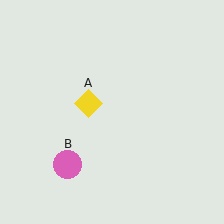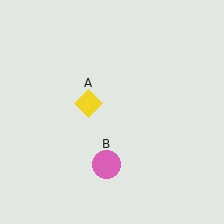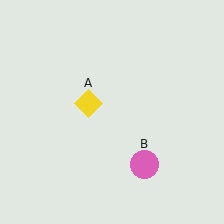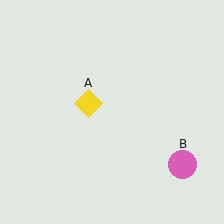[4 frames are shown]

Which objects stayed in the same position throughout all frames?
Yellow diamond (object A) remained stationary.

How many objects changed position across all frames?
1 object changed position: pink circle (object B).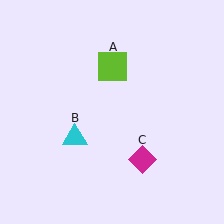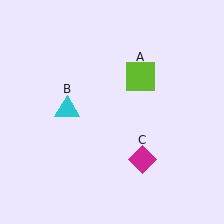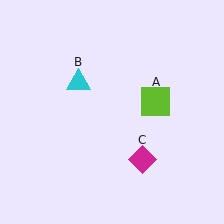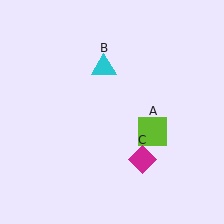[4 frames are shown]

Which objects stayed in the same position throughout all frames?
Magenta diamond (object C) remained stationary.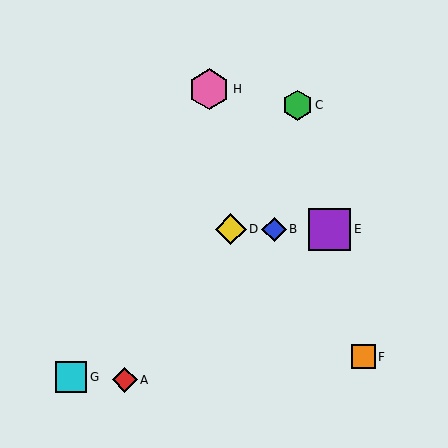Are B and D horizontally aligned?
Yes, both are at y≈229.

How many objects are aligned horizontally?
3 objects (B, D, E) are aligned horizontally.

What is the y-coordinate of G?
Object G is at y≈377.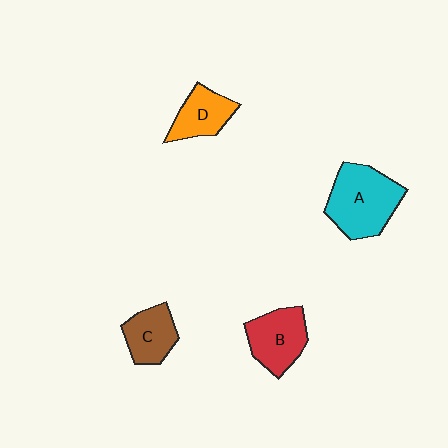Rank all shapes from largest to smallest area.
From largest to smallest: A (cyan), B (red), C (brown), D (orange).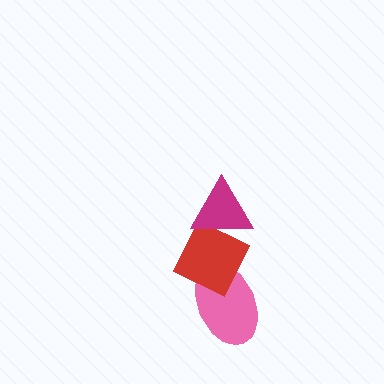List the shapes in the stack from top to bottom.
From top to bottom: the magenta triangle, the red diamond, the pink ellipse.